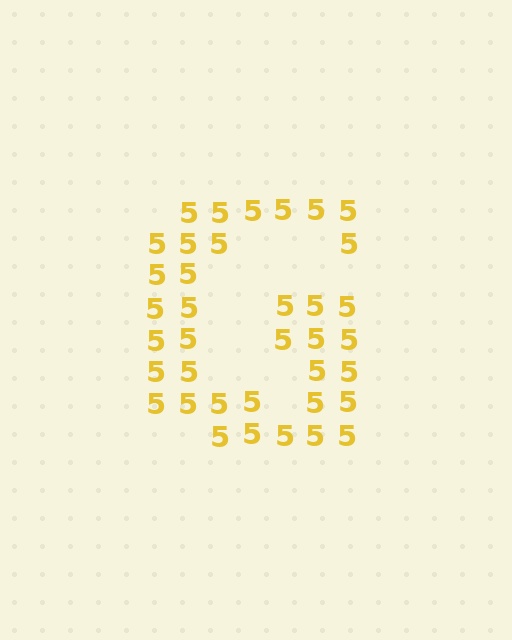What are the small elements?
The small elements are digit 5's.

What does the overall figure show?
The overall figure shows the letter G.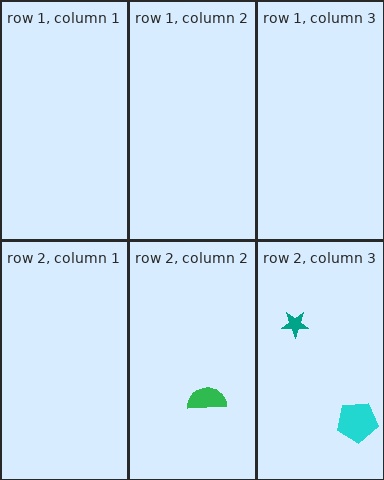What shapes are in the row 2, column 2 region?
The green semicircle.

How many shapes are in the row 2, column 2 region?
1.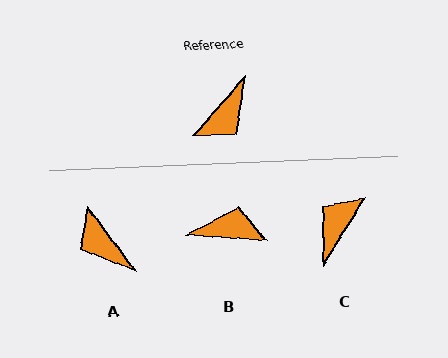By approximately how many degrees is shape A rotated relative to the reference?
Approximately 102 degrees clockwise.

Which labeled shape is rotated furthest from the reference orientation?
C, about 170 degrees away.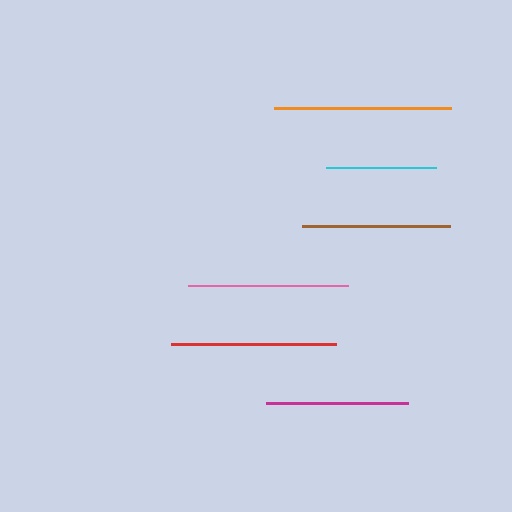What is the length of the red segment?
The red segment is approximately 165 pixels long.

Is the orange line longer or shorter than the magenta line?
The orange line is longer than the magenta line.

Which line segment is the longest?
The orange line is the longest at approximately 177 pixels.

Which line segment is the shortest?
The cyan line is the shortest at approximately 111 pixels.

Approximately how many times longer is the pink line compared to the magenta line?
The pink line is approximately 1.1 times the length of the magenta line.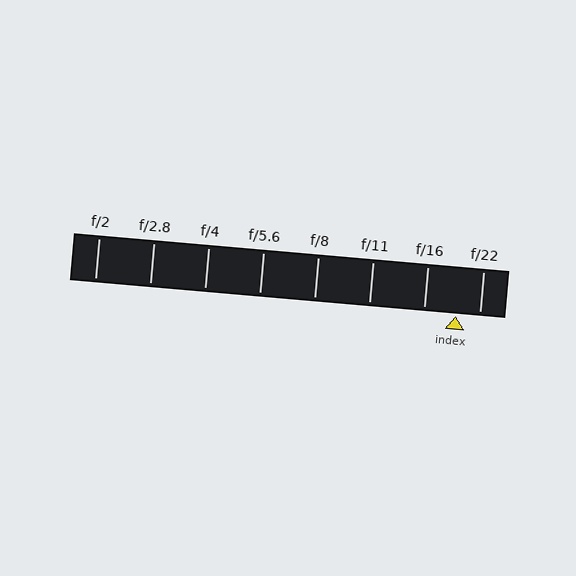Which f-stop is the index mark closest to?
The index mark is closest to f/22.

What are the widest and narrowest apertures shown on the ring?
The widest aperture shown is f/2 and the narrowest is f/22.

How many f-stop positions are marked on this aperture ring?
There are 8 f-stop positions marked.